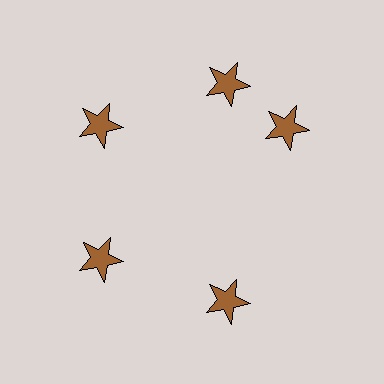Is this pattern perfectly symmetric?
No. The 5 brown stars are arranged in a ring, but one element near the 3 o'clock position is rotated out of alignment along the ring, breaking the 5-fold rotational symmetry.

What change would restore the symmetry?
The symmetry would be restored by rotating it back into even spacing with its neighbors so that all 5 stars sit at equal angles and equal distance from the center.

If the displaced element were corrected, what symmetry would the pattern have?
It would have 5-fold rotational symmetry — the pattern would map onto itself every 72 degrees.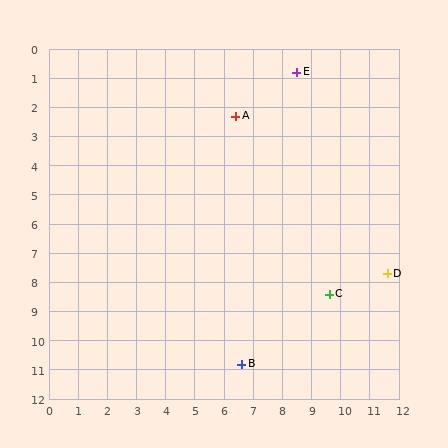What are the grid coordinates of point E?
Point E is at approximately (8.5, 0.8).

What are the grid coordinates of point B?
Point B is at approximately (6.6, 10.8).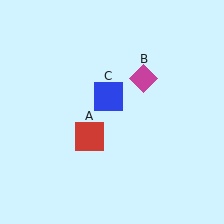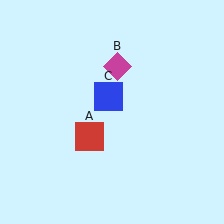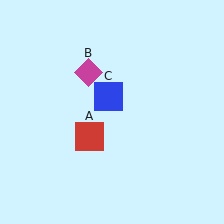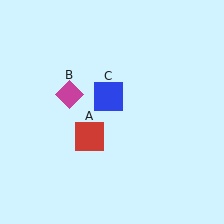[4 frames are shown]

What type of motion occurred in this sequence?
The magenta diamond (object B) rotated counterclockwise around the center of the scene.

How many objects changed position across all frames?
1 object changed position: magenta diamond (object B).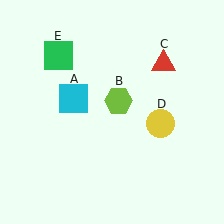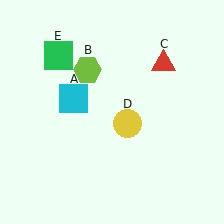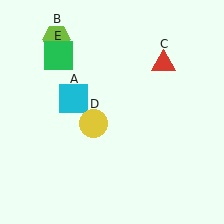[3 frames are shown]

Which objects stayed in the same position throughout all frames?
Cyan square (object A) and red triangle (object C) and green square (object E) remained stationary.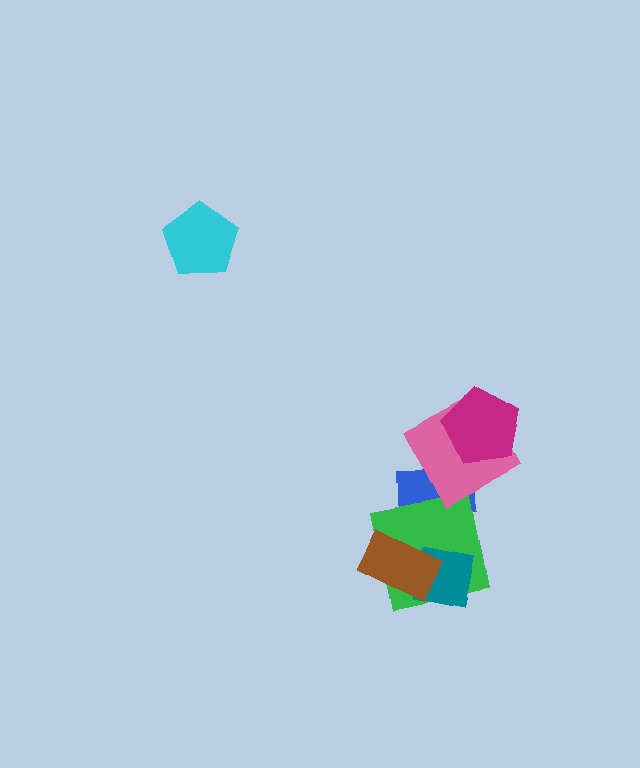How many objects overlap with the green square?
3 objects overlap with the green square.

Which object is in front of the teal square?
The brown rectangle is in front of the teal square.